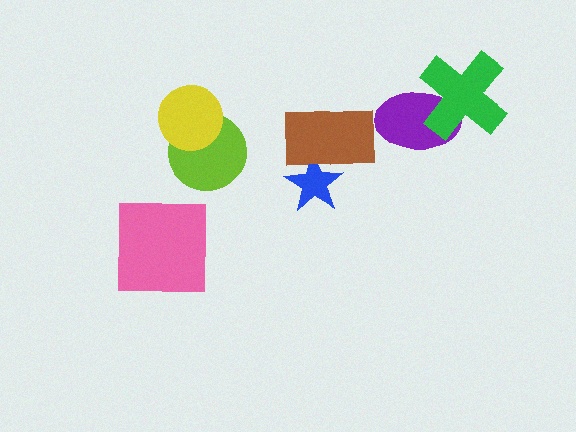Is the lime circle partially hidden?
Yes, it is partially covered by another shape.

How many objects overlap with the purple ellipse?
1 object overlaps with the purple ellipse.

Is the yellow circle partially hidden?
No, no other shape covers it.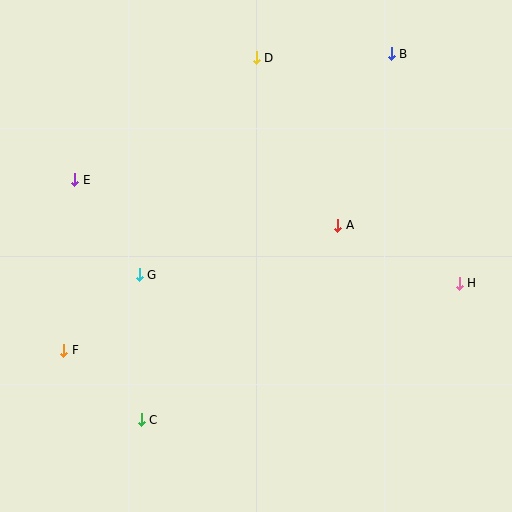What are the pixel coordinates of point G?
Point G is at (139, 275).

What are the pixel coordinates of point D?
Point D is at (256, 58).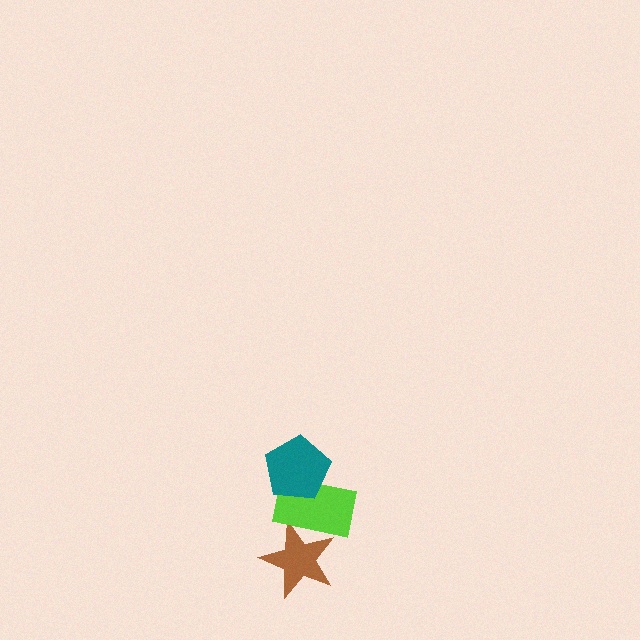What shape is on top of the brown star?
The lime rectangle is on top of the brown star.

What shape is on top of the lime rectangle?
The teal pentagon is on top of the lime rectangle.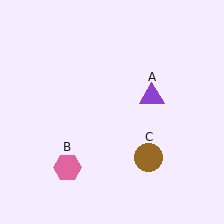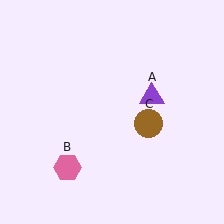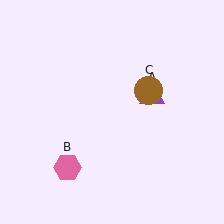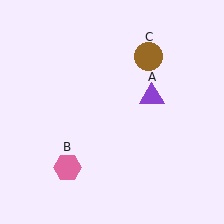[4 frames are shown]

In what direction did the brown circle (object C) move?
The brown circle (object C) moved up.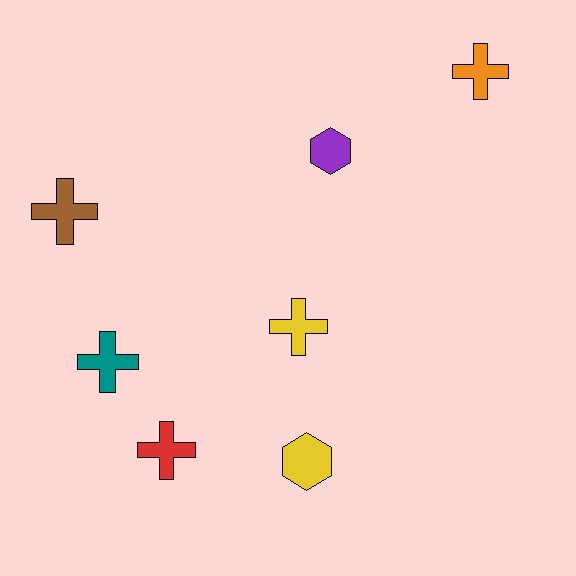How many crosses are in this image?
There are 5 crosses.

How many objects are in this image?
There are 7 objects.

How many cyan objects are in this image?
There are no cyan objects.